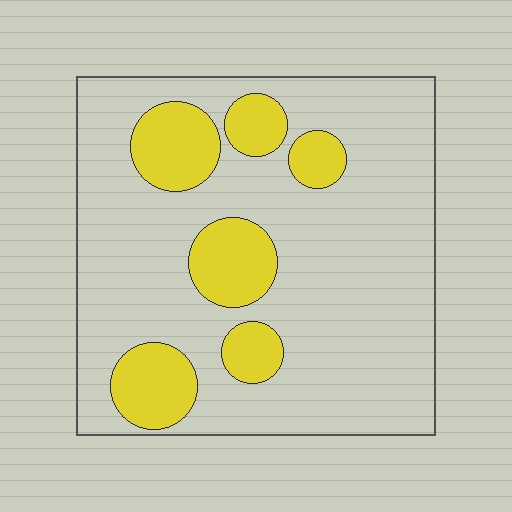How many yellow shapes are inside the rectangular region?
6.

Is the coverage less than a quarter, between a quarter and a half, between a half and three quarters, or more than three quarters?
Less than a quarter.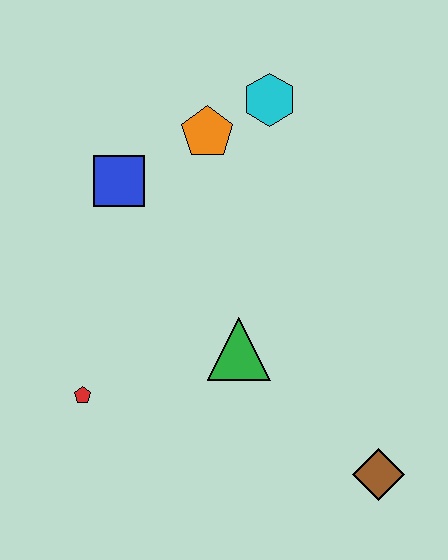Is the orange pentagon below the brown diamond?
No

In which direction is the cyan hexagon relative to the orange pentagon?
The cyan hexagon is to the right of the orange pentagon.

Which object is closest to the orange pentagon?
The cyan hexagon is closest to the orange pentagon.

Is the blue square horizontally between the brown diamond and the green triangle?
No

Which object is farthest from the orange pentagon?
The brown diamond is farthest from the orange pentagon.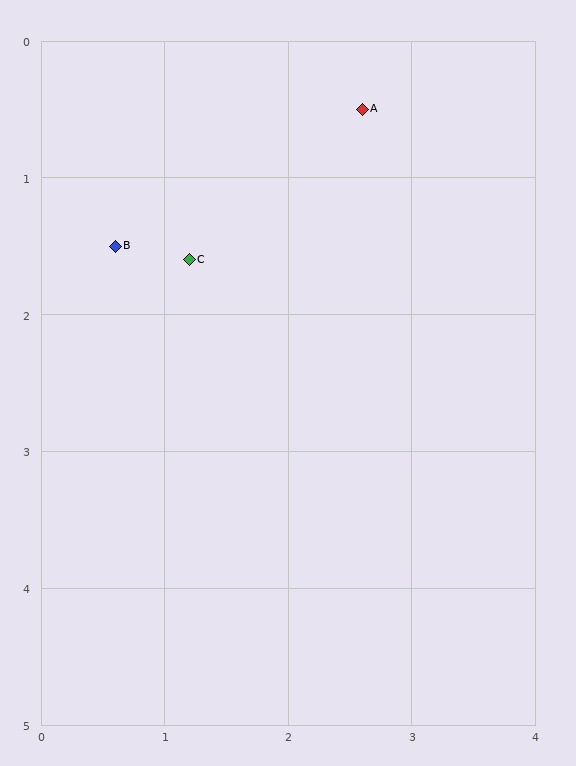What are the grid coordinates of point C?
Point C is at approximately (1.2, 1.6).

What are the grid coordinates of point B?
Point B is at approximately (0.6, 1.5).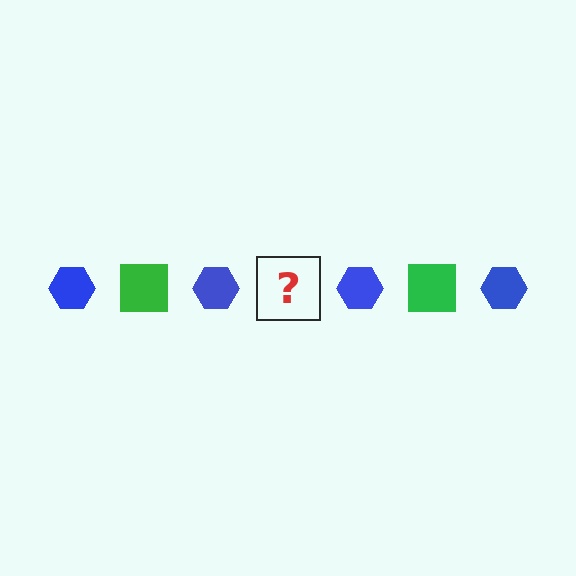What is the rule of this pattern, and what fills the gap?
The rule is that the pattern alternates between blue hexagon and green square. The gap should be filled with a green square.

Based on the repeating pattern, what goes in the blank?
The blank should be a green square.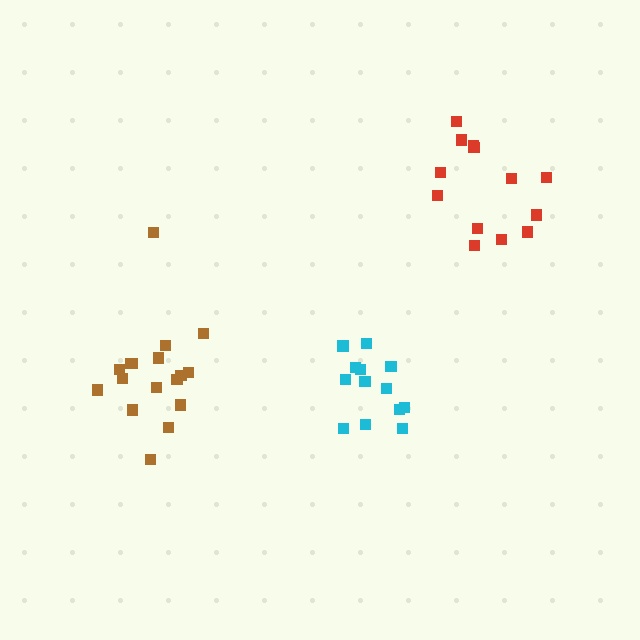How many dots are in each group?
Group 1: 17 dots, Group 2: 13 dots, Group 3: 13 dots (43 total).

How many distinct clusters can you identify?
There are 3 distinct clusters.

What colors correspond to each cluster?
The clusters are colored: brown, red, cyan.